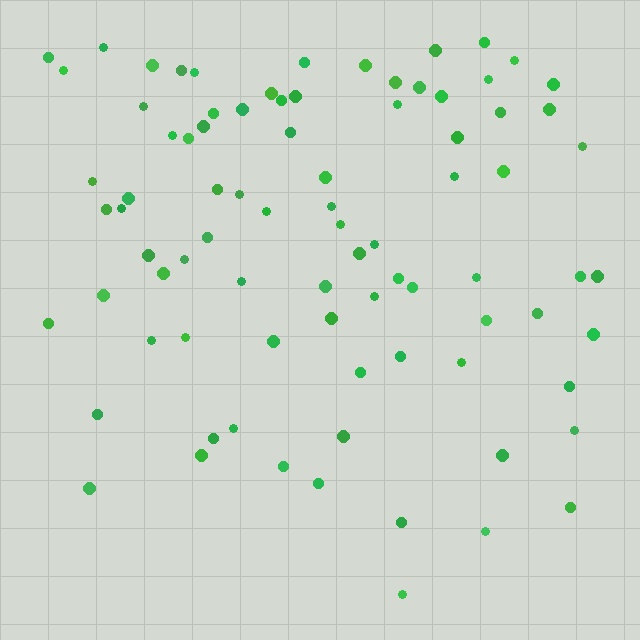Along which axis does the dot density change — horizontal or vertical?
Vertical.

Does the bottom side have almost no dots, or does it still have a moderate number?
Still a moderate number, just noticeably fewer than the top.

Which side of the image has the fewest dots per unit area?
The bottom.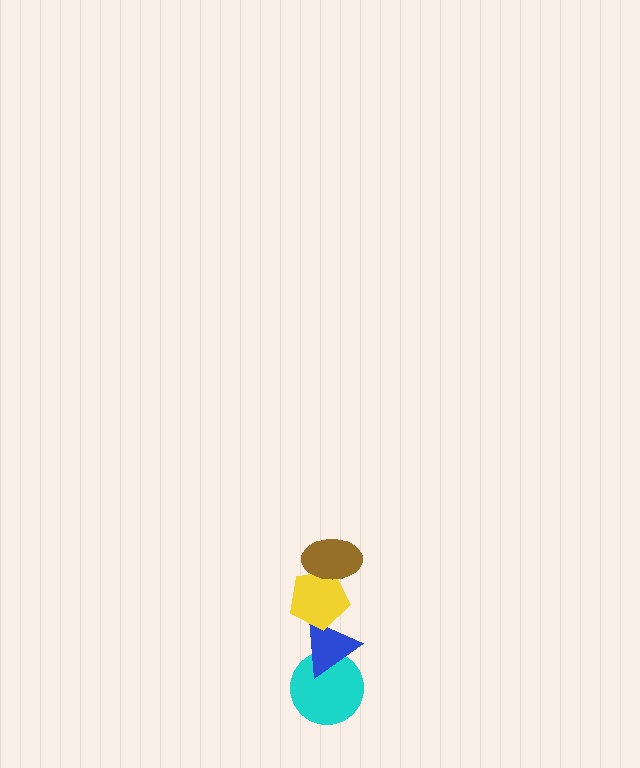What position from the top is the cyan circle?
The cyan circle is 4th from the top.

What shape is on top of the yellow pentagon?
The brown ellipse is on top of the yellow pentagon.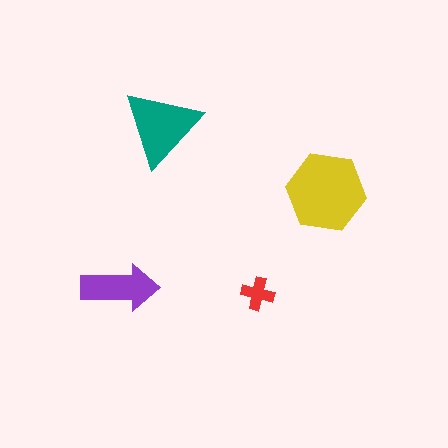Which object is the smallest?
The red cross.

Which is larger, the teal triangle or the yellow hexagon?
The yellow hexagon.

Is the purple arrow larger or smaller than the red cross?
Larger.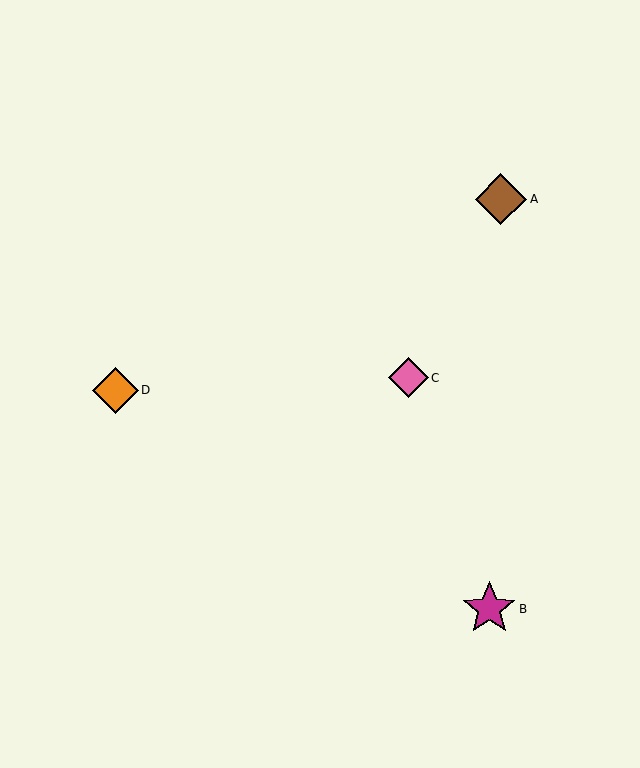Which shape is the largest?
The magenta star (labeled B) is the largest.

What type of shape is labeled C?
Shape C is a pink diamond.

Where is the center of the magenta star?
The center of the magenta star is at (489, 609).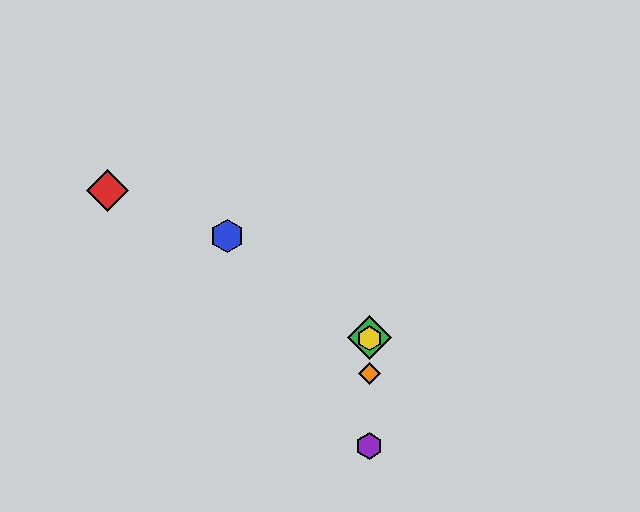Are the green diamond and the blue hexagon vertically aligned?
No, the green diamond is at x≈369 and the blue hexagon is at x≈227.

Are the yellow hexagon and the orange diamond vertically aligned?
Yes, both are at x≈369.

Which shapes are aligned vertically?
The green diamond, the yellow hexagon, the purple hexagon, the orange diamond are aligned vertically.